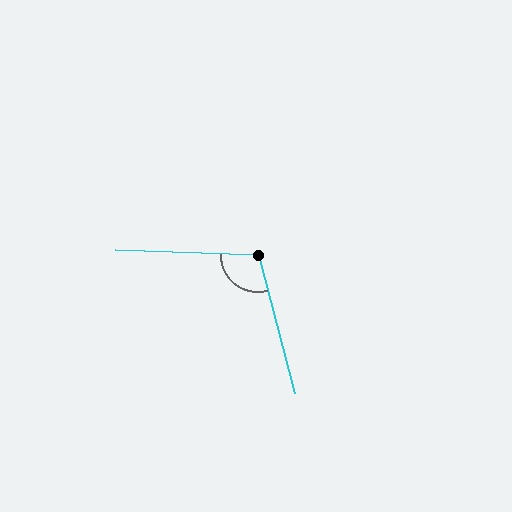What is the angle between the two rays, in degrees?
Approximately 107 degrees.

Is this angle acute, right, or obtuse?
It is obtuse.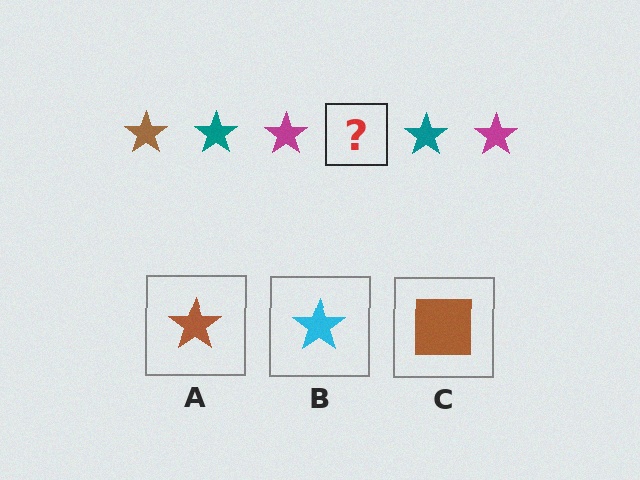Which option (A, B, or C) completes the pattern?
A.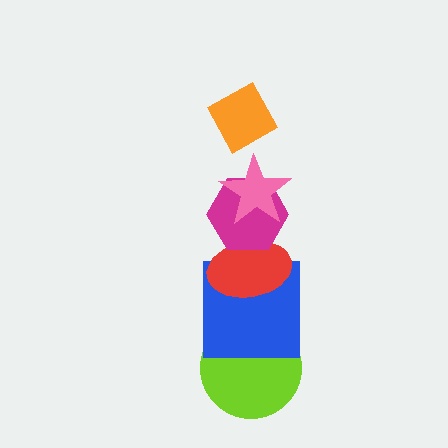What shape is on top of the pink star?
The orange diamond is on top of the pink star.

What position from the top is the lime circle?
The lime circle is 6th from the top.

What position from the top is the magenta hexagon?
The magenta hexagon is 3rd from the top.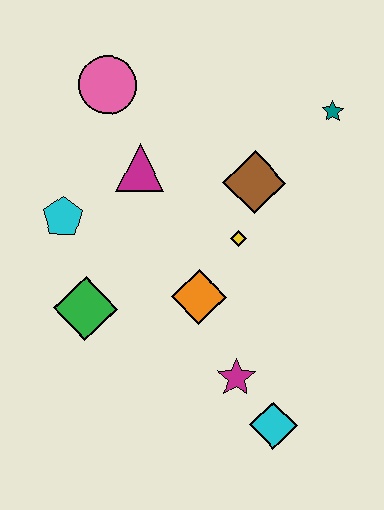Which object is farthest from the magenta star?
The pink circle is farthest from the magenta star.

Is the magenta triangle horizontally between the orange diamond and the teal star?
No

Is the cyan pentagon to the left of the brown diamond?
Yes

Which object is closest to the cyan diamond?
The magenta star is closest to the cyan diamond.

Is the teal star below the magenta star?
No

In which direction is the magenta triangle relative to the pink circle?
The magenta triangle is below the pink circle.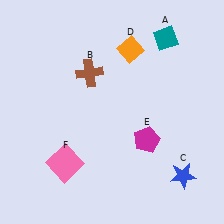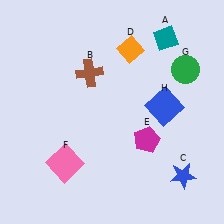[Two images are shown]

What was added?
A green circle (G), a blue square (H) were added in Image 2.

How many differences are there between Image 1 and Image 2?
There are 2 differences between the two images.